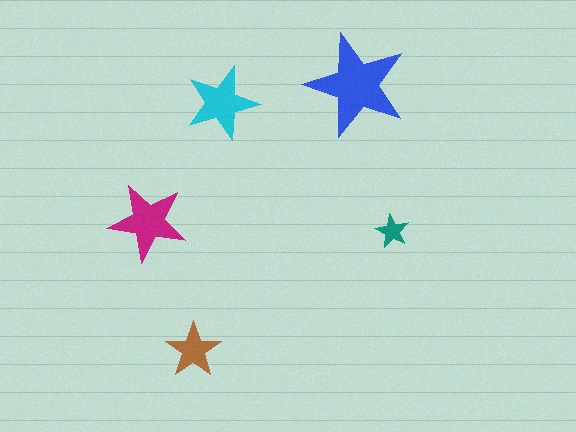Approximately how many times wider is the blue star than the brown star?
About 2 times wider.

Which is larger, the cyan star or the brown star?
The cyan one.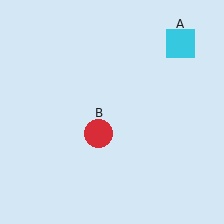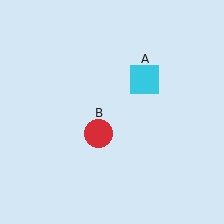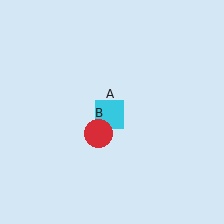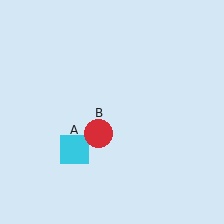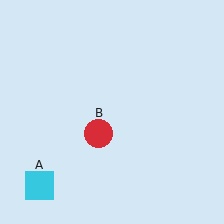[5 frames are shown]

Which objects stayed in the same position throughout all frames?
Red circle (object B) remained stationary.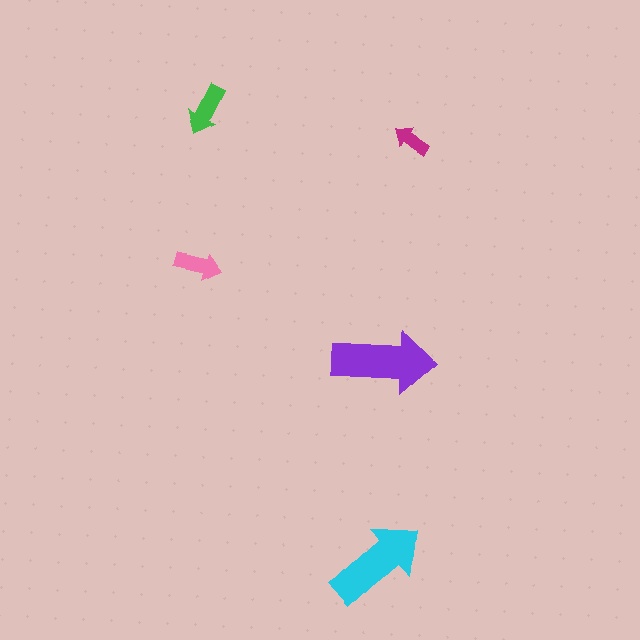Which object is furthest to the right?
The magenta arrow is rightmost.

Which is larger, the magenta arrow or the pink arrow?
The pink one.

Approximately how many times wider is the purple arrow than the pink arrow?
About 2 times wider.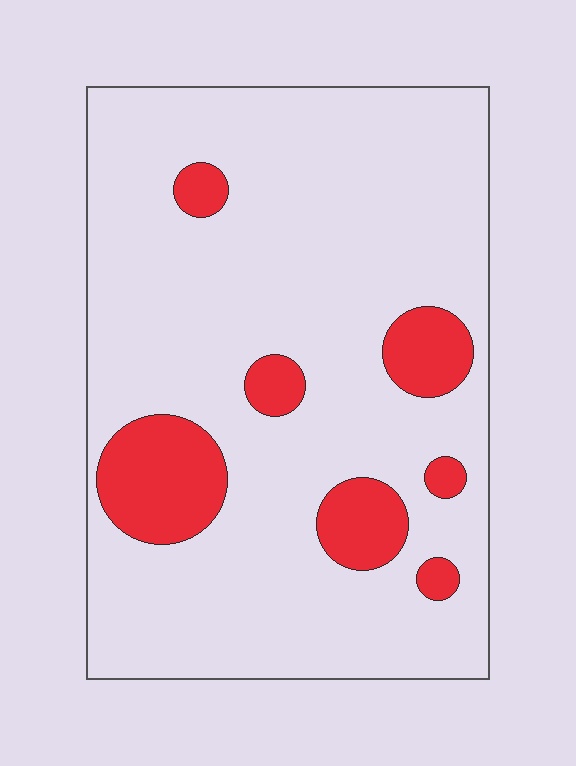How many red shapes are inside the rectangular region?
7.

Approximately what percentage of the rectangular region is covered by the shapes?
Approximately 15%.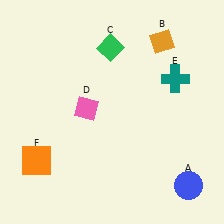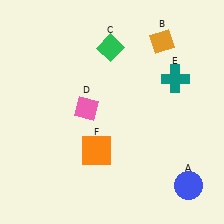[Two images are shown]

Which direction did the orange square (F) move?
The orange square (F) moved right.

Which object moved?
The orange square (F) moved right.